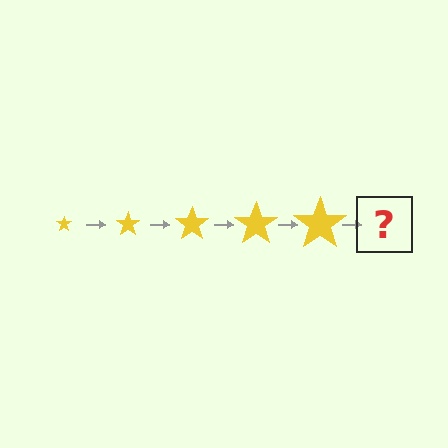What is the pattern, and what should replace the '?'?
The pattern is that the star gets progressively larger each step. The '?' should be a yellow star, larger than the previous one.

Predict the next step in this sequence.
The next step is a yellow star, larger than the previous one.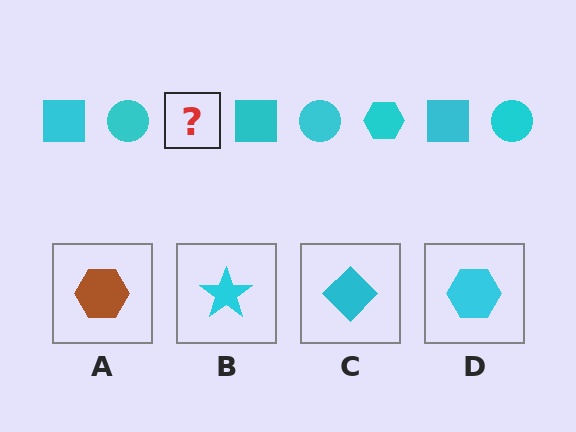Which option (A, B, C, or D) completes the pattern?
D.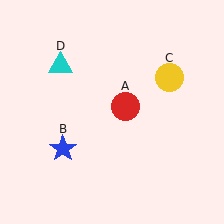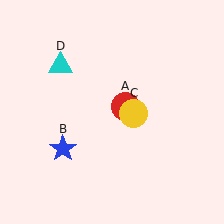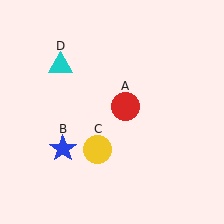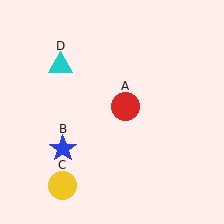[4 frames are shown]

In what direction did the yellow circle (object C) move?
The yellow circle (object C) moved down and to the left.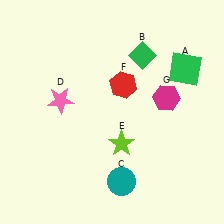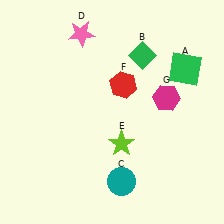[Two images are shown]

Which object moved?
The pink star (D) moved up.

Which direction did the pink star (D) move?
The pink star (D) moved up.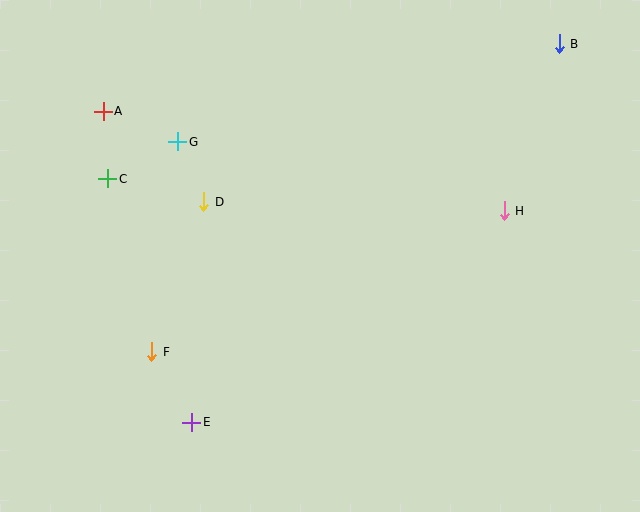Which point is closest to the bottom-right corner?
Point H is closest to the bottom-right corner.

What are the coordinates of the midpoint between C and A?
The midpoint between C and A is at (105, 145).